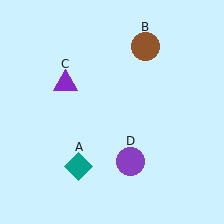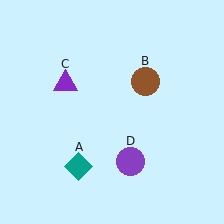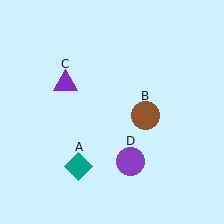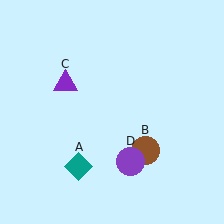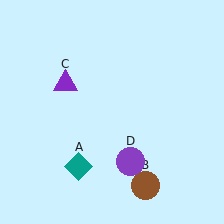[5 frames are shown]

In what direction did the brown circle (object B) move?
The brown circle (object B) moved down.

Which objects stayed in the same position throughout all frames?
Teal diamond (object A) and purple triangle (object C) and purple circle (object D) remained stationary.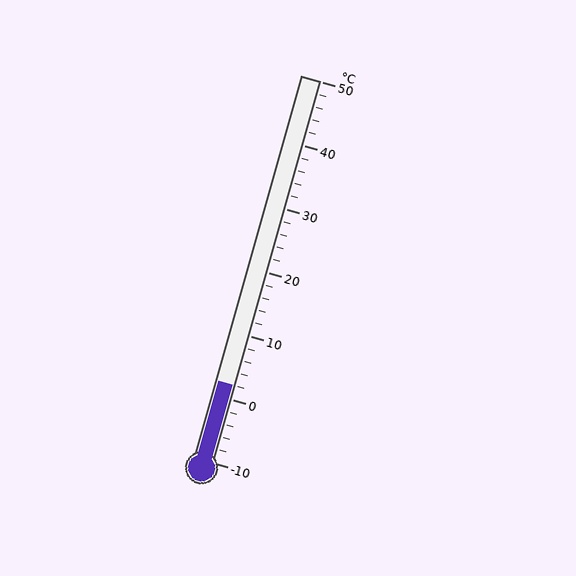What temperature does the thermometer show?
The thermometer shows approximately 2°C.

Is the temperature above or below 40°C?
The temperature is below 40°C.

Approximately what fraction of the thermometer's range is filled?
The thermometer is filled to approximately 20% of its range.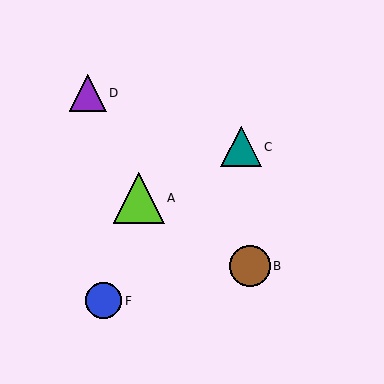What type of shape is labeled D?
Shape D is a purple triangle.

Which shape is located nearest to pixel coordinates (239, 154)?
The teal triangle (labeled C) at (241, 147) is nearest to that location.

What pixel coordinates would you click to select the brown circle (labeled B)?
Click at (250, 266) to select the brown circle B.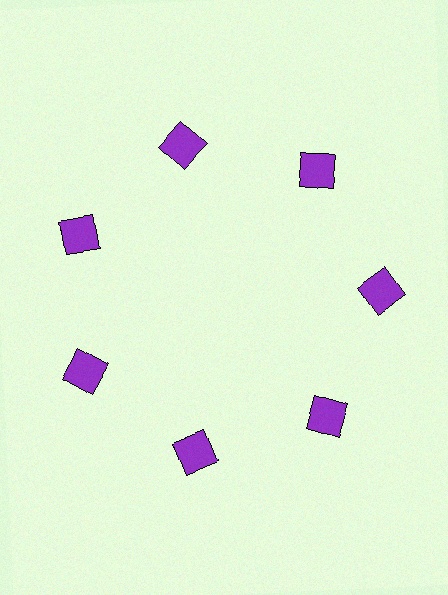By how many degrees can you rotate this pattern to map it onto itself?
The pattern maps onto itself every 51 degrees of rotation.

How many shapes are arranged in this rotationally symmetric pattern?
There are 7 shapes, arranged in 7 groups of 1.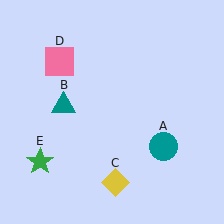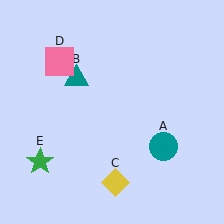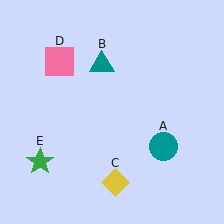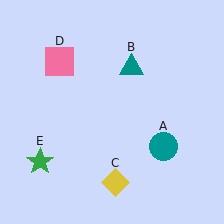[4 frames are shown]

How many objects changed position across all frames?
1 object changed position: teal triangle (object B).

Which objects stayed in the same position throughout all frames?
Teal circle (object A) and yellow diamond (object C) and pink square (object D) and green star (object E) remained stationary.